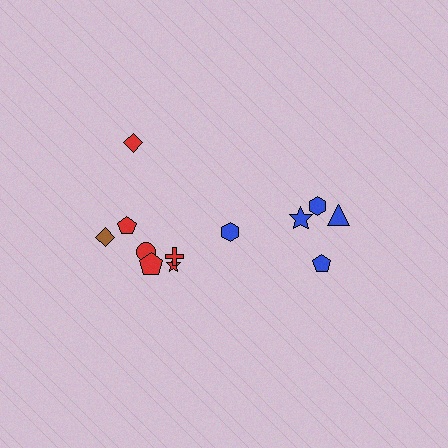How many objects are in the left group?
There are 7 objects.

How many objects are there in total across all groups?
There are 12 objects.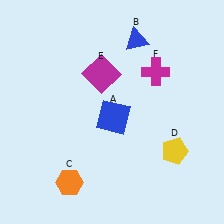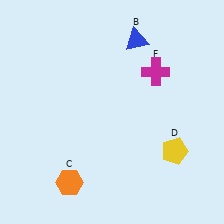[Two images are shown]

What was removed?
The blue square (A), the magenta square (E) were removed in Image 2.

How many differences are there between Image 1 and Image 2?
There are 2 differences between the two images.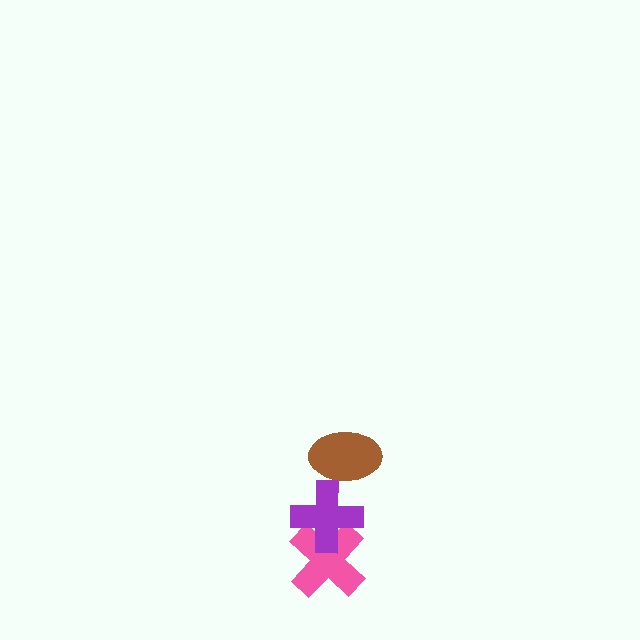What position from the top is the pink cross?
The pink cross is 3rd from the top.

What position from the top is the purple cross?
The purple cross is 2nd from the top.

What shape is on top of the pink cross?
The purple cross is on top of the pink cross.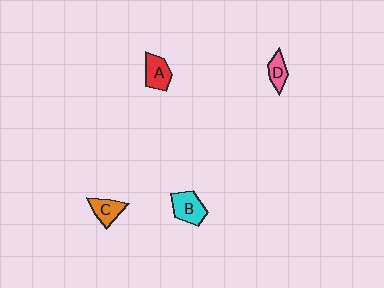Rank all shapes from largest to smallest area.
From largest to smallest: B (cyan), A (red), C (orange), D (pink).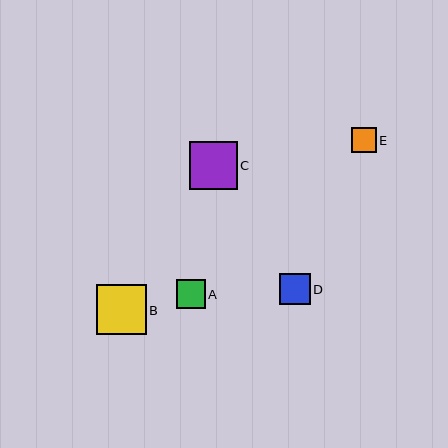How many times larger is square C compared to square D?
Square C is approximately 1.5 times the size of square D.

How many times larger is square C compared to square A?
Square C is approximately 1.7 times the size of square A.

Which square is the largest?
Square B is the largest with a size of approximately 50 pixels.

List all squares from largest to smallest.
From largest to smallest: B, C, D, A, E.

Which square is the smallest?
Square E is the smallest with a size of approximately 25 pixels.